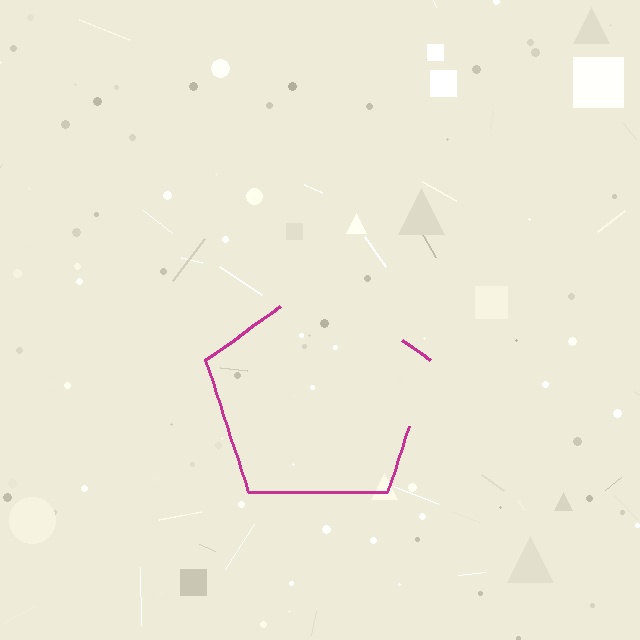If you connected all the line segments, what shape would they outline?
They would outline a pentagon.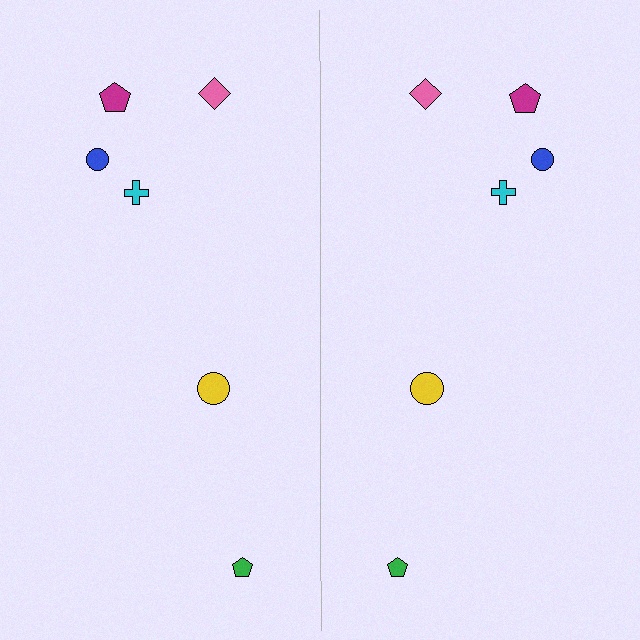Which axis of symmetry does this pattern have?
The pattern has a vertical axis of symmetry running through the center of the image.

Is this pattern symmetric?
Yes, this pattern has bilateral (reflection) symmetry.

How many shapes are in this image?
There are 12 shapes in this image.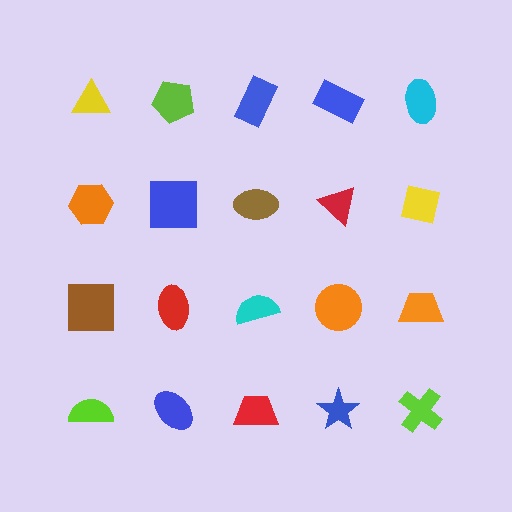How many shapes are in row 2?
5 shapes.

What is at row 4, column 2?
A blue ellipse.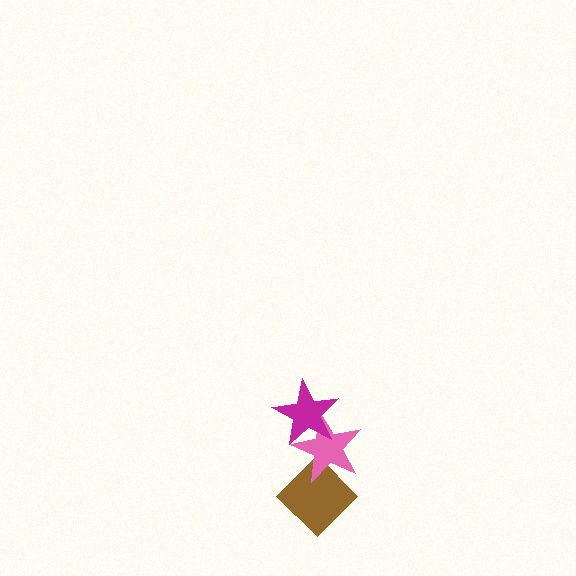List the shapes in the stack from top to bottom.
From top to bottom: the magenta star, the pink star, the brown diamond.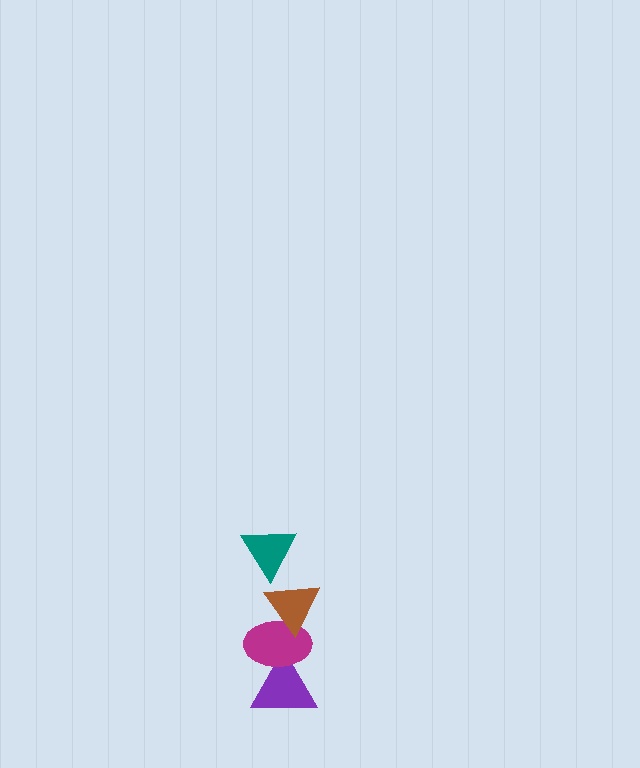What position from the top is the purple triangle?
The purple triangle is 4th from the top.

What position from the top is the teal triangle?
The teal triangle is 1st from the top.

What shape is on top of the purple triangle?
The magenta ellipse is on top of the purple triangle.